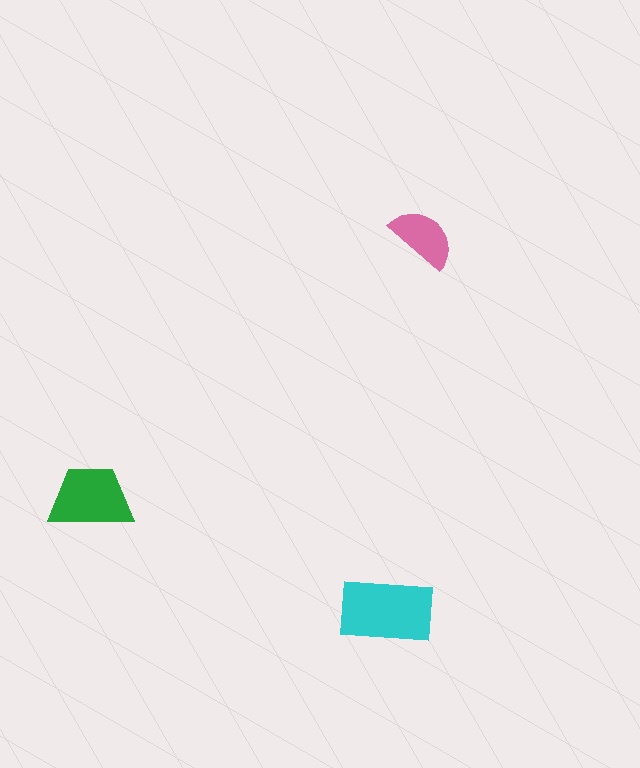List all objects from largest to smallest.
The cyan rectangle, the green trapezoid, the pink semicircle.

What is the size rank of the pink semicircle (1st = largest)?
3rd.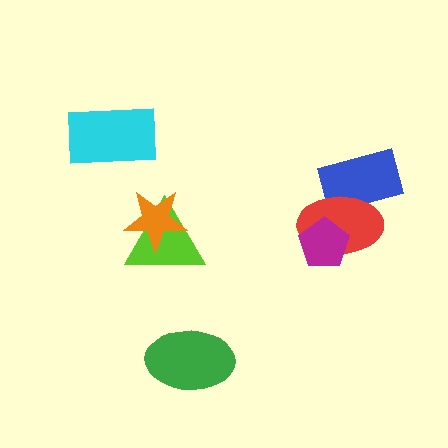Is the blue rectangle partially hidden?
Yes, it is partially covered by another shape.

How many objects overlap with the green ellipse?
0 objects overlap with the green ellipse.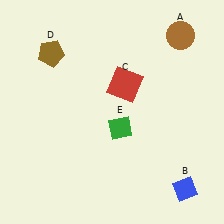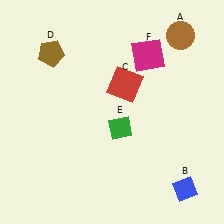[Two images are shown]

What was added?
A magenta square (F) was added in Image 2.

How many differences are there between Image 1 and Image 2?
There is 1 difference between the two images.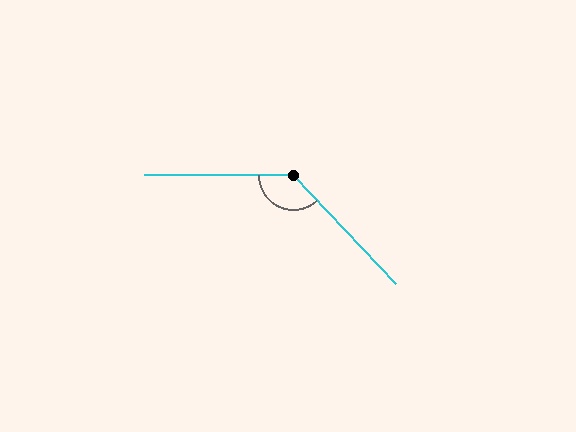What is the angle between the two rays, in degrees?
Approximately 133 degrees.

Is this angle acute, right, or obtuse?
It is obtuse.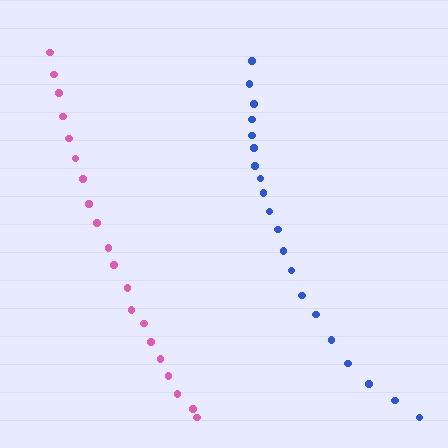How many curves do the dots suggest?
There are 2 distinct paths.